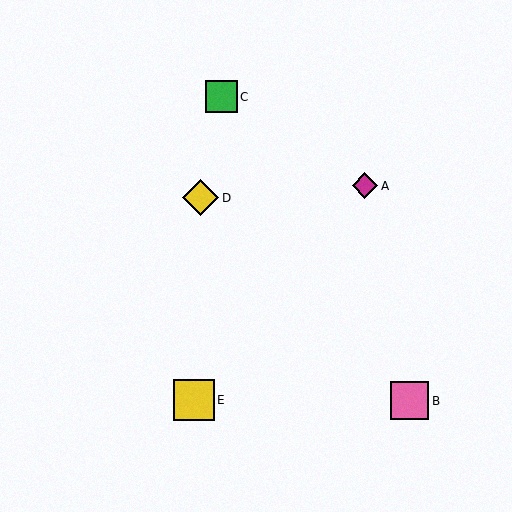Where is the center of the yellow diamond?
The center of the yellow diamond is at (201, 198).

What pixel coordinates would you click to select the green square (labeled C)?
Click at (221, 97) to select the green square C.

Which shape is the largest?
The yellow square (labeled E) is the largest.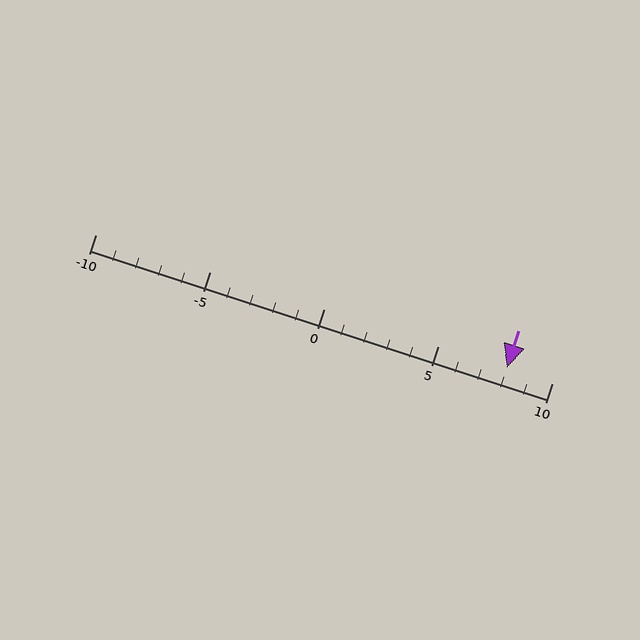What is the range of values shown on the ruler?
The ruler shows values from -10 to 10.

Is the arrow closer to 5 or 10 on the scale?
The arrow is closer to 10.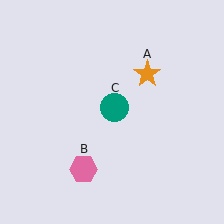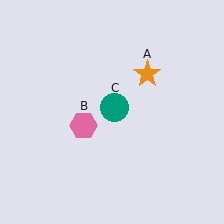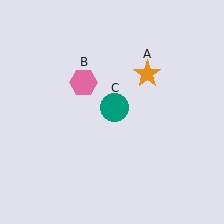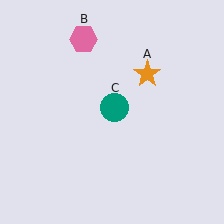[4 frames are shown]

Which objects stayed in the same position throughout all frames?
Orange star (object A) and teal circle (object C) remained stationary.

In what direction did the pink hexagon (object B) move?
The pink hexagon (object B) moved up.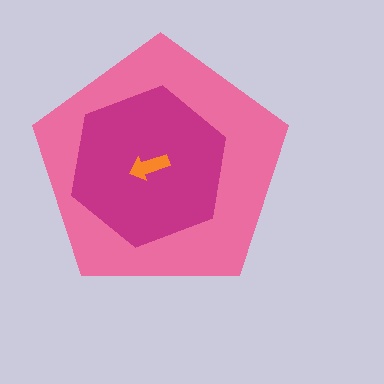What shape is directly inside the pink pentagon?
The magenta hexagon.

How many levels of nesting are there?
3.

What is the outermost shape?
The pink pentagon.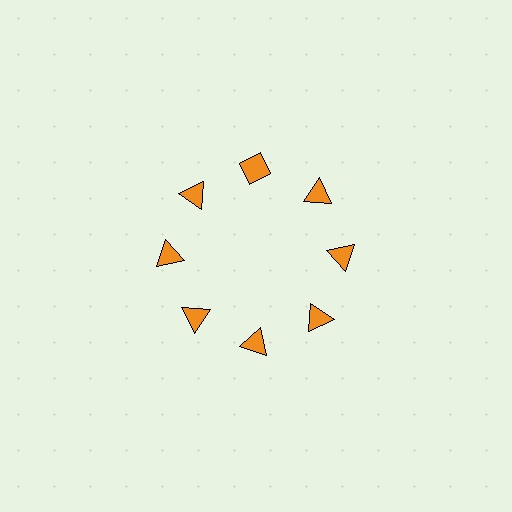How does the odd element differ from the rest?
It has a different shape: diamond instead of triangle.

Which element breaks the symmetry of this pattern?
The orange diamond at roughly the 12 o'clock position breaks the symmetry. All other shapes are orange triangles.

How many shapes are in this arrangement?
There are 8 shapes arranged in a ring pattern.